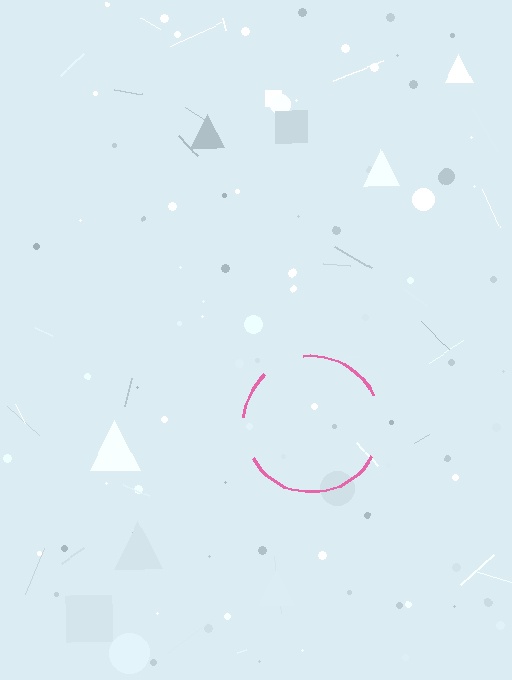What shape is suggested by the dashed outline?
The dashed outline suggests a circle.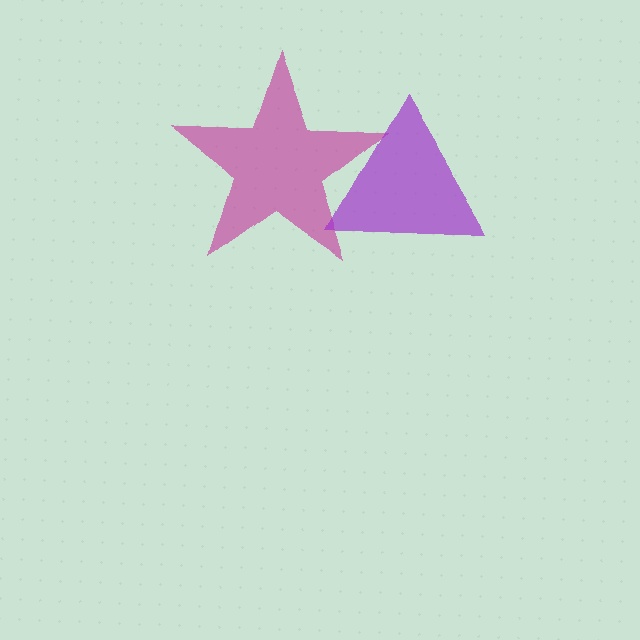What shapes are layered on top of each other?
The layered shapes are: a magenta star, a purple triangle.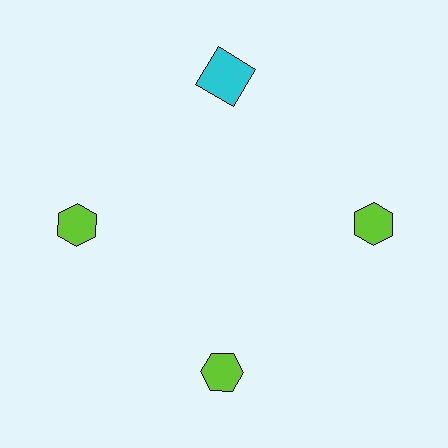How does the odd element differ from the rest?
It differs in both color (cyan instead of lime) and shape (square instead of hexagon).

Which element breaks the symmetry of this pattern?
The cyan square at roughly the 12 o'clock position breaks the symmetry. All other shapes are lime hexagons.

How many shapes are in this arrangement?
There are 4 shapes arranged in a ring pattern.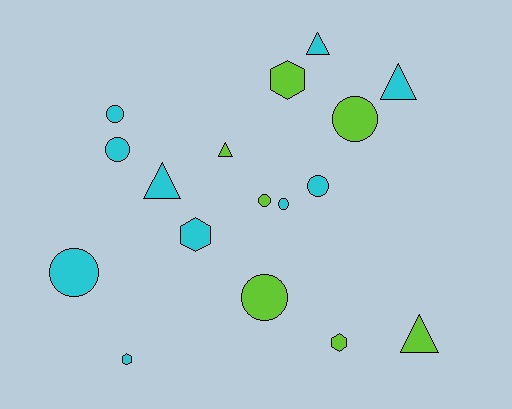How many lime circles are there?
There are 3 lime circles.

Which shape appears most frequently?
Circle, with 8 objects.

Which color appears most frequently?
Cyan, with 10 objects.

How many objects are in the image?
There are 17 objects.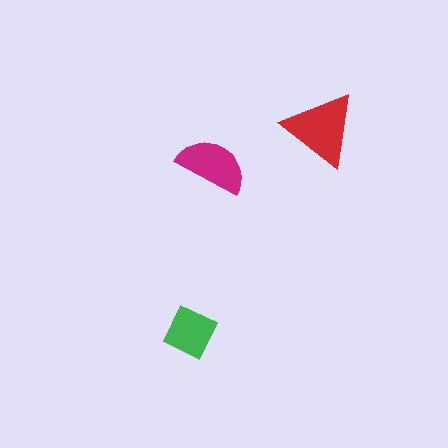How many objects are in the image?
There are 3 objects in the image.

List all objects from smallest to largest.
The green diamond, the magenta semicircle, the red triangle.